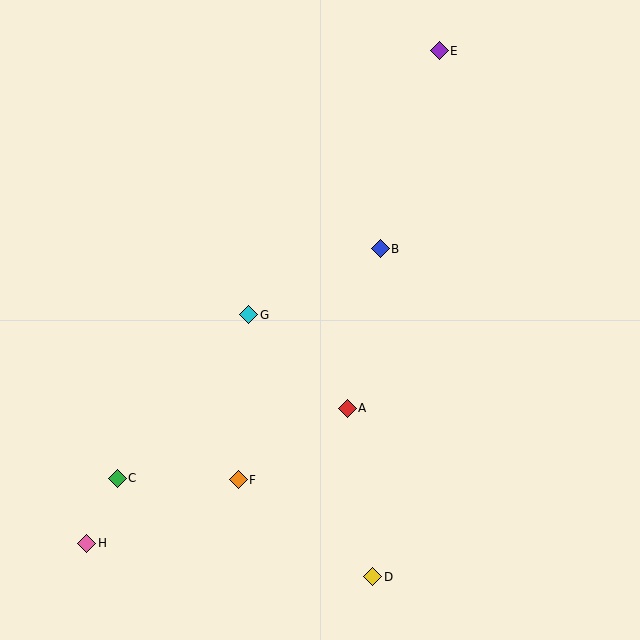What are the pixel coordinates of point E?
Point E is at (439, 51).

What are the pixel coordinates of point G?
Point G is at (249, 315).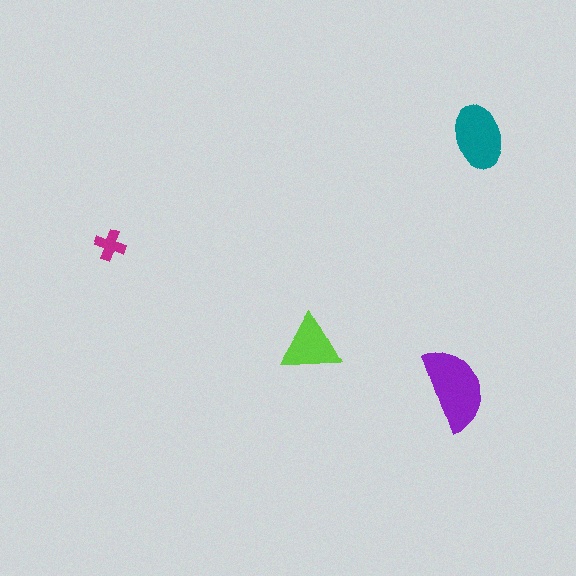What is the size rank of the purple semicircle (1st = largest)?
1st.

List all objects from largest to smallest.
The purple semicircle, the teal ellipse, the lime triangle, the magenta cross.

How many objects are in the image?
There are 4 objects in the image.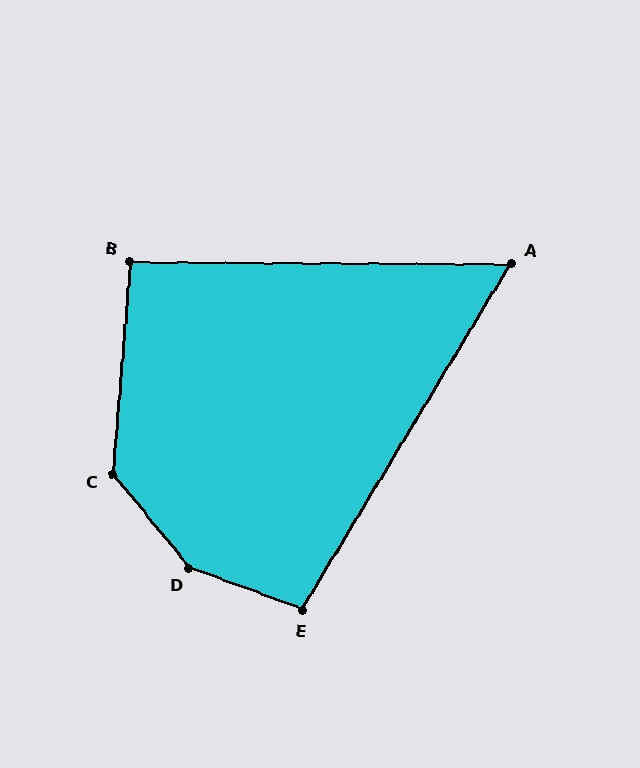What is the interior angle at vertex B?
Approximately 94 degrees (approximately right).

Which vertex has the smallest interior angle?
A, at approximately 59 degrees.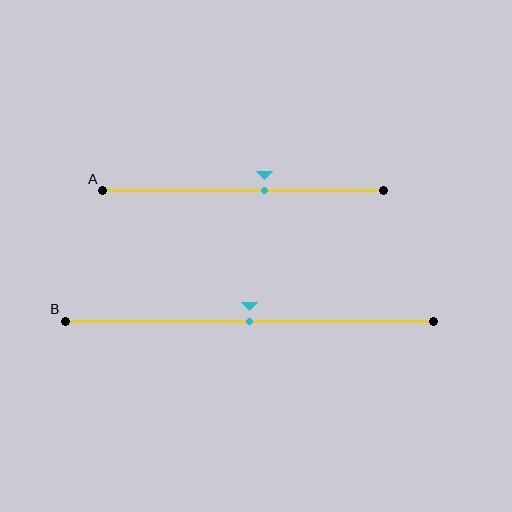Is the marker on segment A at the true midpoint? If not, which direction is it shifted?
No, the marker on segment A is shifted to the right by about 8% of the segment length.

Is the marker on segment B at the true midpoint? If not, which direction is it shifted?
Yes, the marker on segment B is at the true midpoint.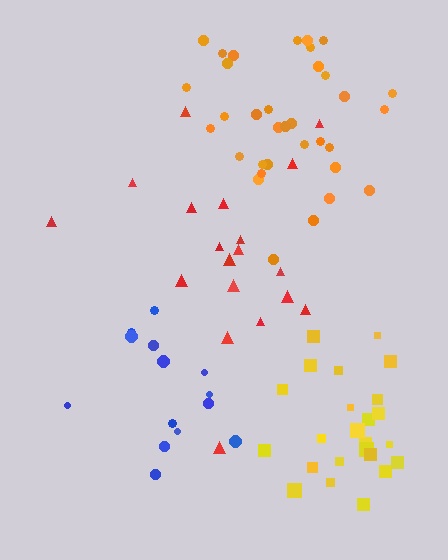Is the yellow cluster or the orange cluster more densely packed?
Yellow.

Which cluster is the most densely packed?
Yellow.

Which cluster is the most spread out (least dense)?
Red.